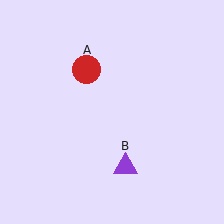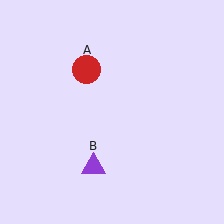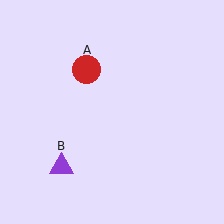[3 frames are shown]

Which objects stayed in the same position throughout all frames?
Red circle (object A) remained stationary.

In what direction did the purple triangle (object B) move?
The purple triangle (object B) moved left.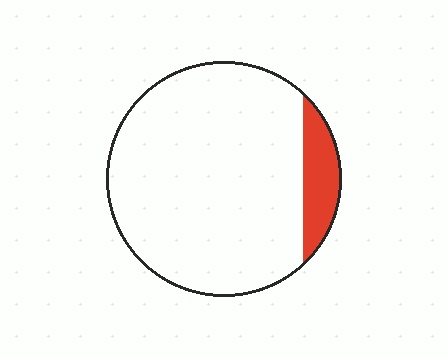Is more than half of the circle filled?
No.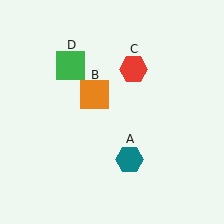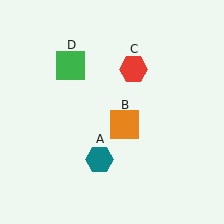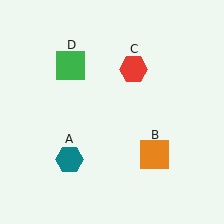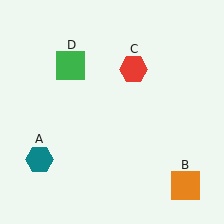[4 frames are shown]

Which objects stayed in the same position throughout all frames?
Red hexagon (object C) and green square (object D) remained stationary.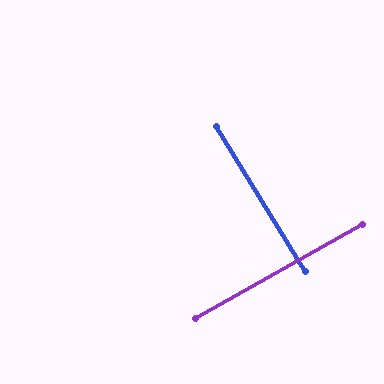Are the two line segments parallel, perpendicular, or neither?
Perpendicular — they meet at approximately 88°.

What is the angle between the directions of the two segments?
Approximately 88 degrees.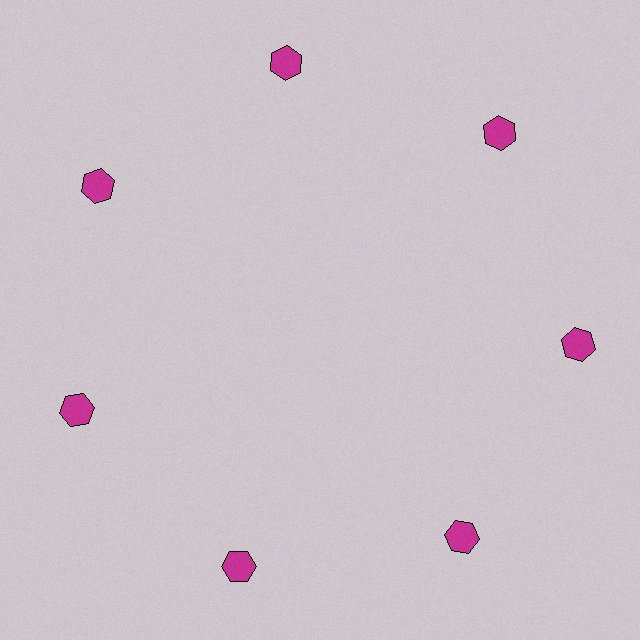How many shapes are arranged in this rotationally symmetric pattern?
There are 7 shapes, arranged in 7 groups of 1.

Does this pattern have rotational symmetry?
Yes, this pattern has 7-fold rotational symmetry. It looks the same after rotating 51 degrees around the center.